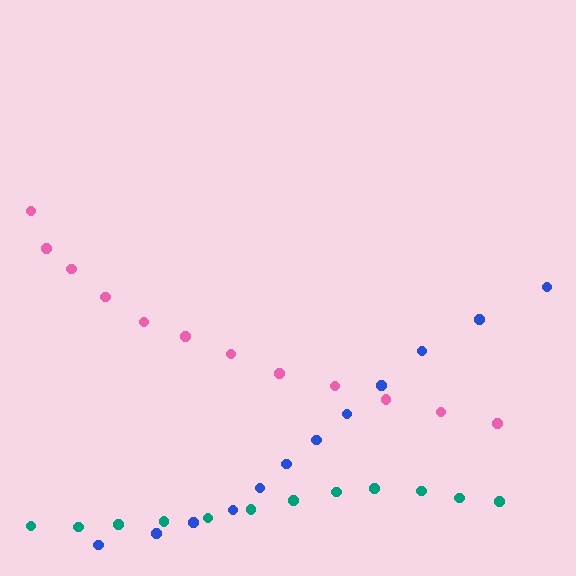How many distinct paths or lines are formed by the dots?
There are 3 distinct paths.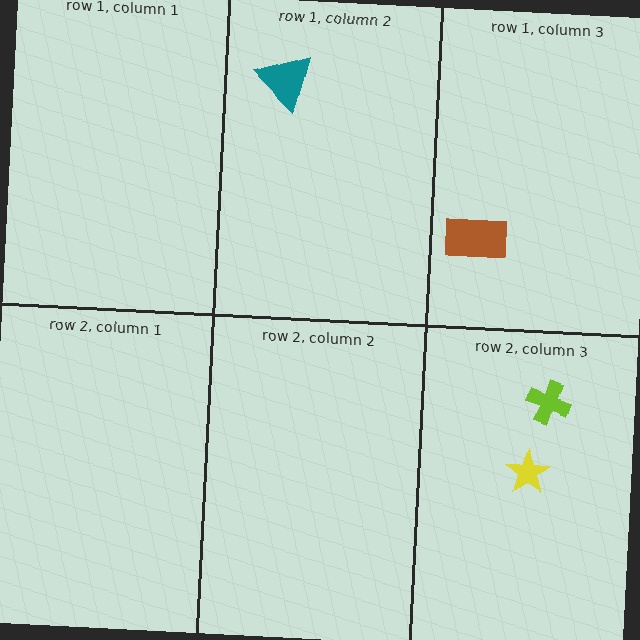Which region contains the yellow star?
The row 2, column 3 region.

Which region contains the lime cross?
The row 2, column 3 region.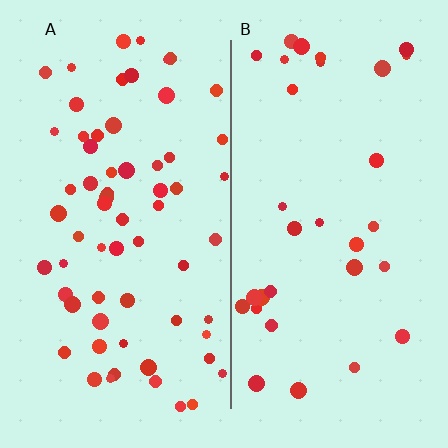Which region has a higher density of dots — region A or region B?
A (the left).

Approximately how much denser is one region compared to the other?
Approximately 2.0× — region A over region B.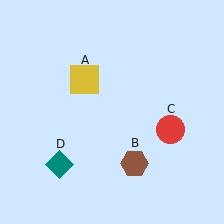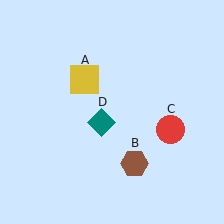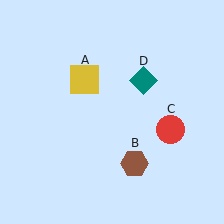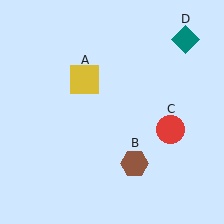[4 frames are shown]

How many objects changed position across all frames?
1 object changed position: teal diamond (object D).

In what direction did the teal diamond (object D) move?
The teal diamond (object D) moved up and to the right.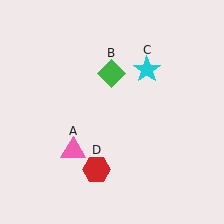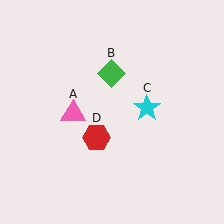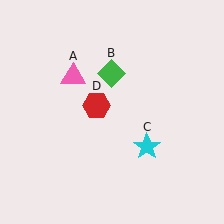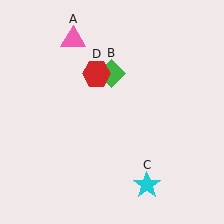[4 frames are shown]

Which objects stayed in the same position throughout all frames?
Green diamond (object B) remained stationary.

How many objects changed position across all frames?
3 objects changed position: pink triangle (object A), cyan star (object C), red hexagon (object D).